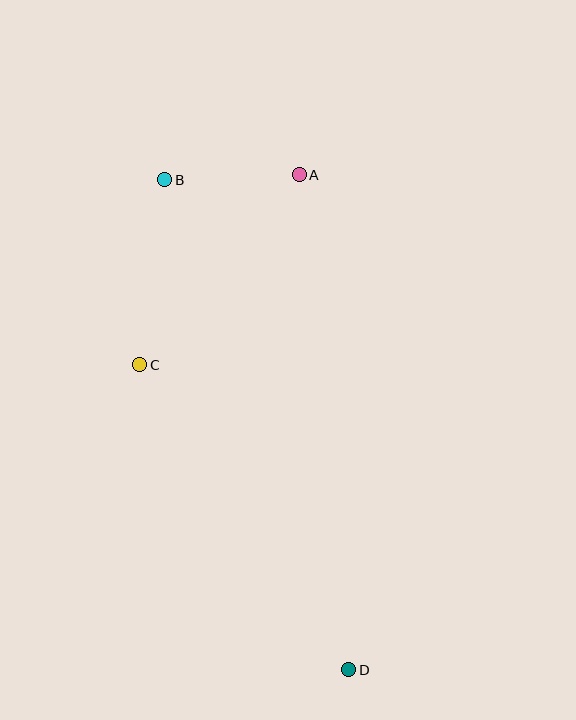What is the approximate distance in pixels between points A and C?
The distance between A and C is approximately 248 pixels.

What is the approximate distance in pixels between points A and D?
The distance between A and D is approximately 497 pixels.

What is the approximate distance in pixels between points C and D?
The distance between C and D is approximately 370 pixels.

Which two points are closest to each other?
Points A and B are closest to each other.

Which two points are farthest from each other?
Points B and D are farthest from each other.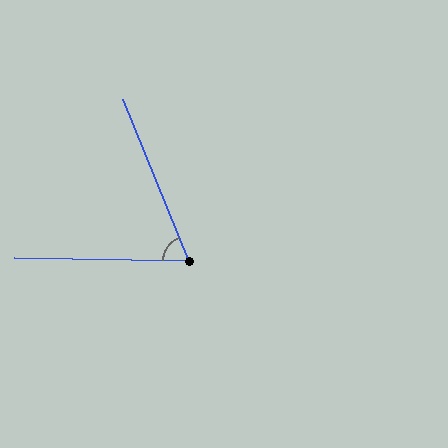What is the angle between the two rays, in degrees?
Approximately 67 degrees.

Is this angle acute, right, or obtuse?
It is acute.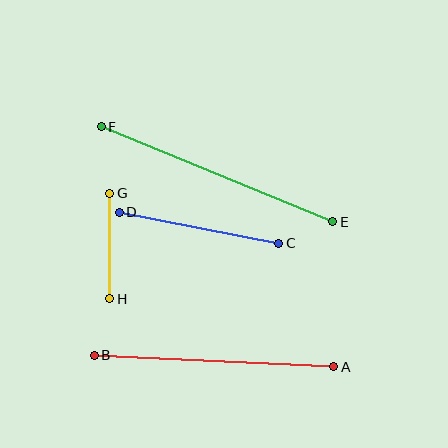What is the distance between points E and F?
The distance is approximately 250 pixels.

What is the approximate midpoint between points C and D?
The midpoint is at approximately (199, 228) pixels.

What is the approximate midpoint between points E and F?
The midpoint is at approximately (217, 174) pixels.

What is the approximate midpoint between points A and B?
The midpoint is at approximately (214, 361) pixels.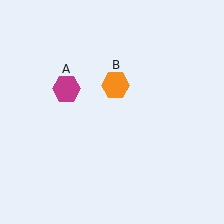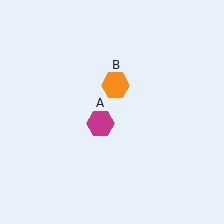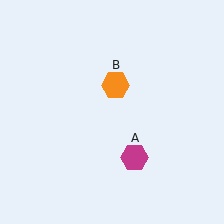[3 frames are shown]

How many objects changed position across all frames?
1 object changed position: magenta hexagon (object A).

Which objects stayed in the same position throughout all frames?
Orange hexagon (object B) remained stationary.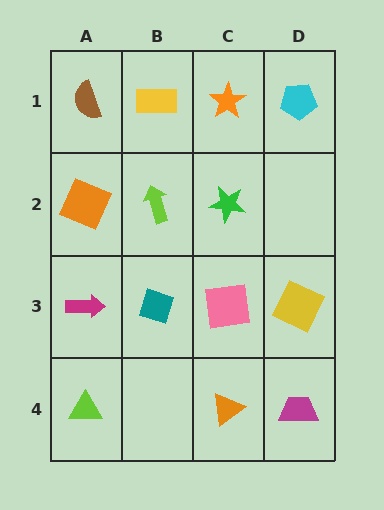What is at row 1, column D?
A cyan pentagon.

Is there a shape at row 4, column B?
No, that cell is empty.